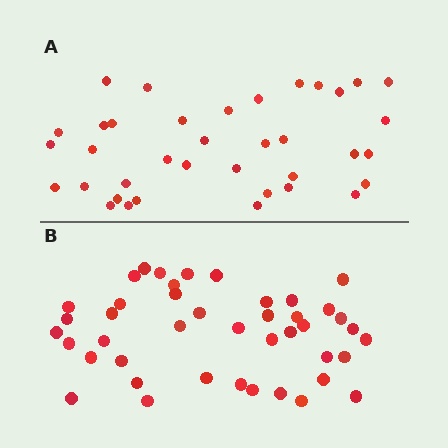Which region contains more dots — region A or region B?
Region B (the bottom region) has more dots.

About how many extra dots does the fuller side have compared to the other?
Region B has about 6 more dots than region A.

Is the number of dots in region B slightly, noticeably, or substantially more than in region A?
Region B has only slightly more — the two regions are fairly close. The ratio is roughly 1.2 to 1.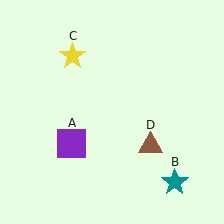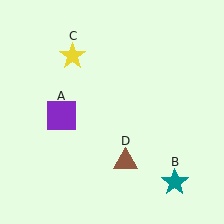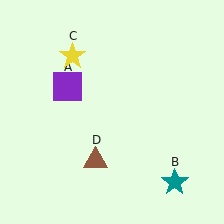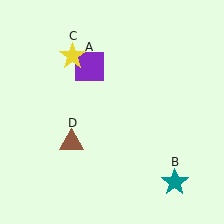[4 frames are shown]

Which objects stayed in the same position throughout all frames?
Teal star (object B) and yellow star (object C) remained stationary.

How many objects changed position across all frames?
2 objects changed position: purple square (object A), brown triangle (object D).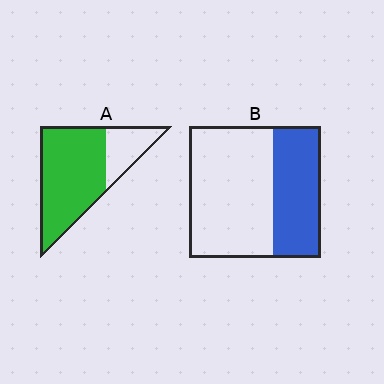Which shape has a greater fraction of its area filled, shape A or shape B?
Shape A.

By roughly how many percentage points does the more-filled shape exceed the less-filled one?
By roughly 40 percentage points (A over B).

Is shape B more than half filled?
No.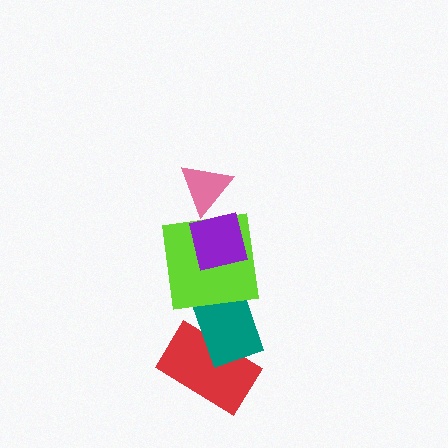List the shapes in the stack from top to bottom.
From top to bottom: the pink triangle, the purple square, the lime square, the teal rectangle, the red rectangle.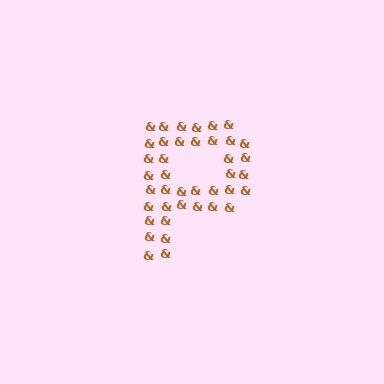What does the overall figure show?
The overall figure shows the letter P.